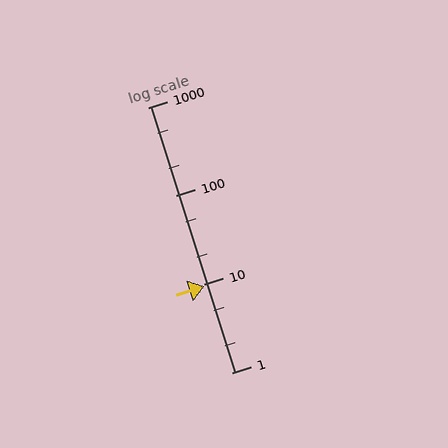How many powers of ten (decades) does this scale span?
The scale spans 3 decades, from 1 to 1000.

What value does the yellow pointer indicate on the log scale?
The pointer indicates approximately 9.5.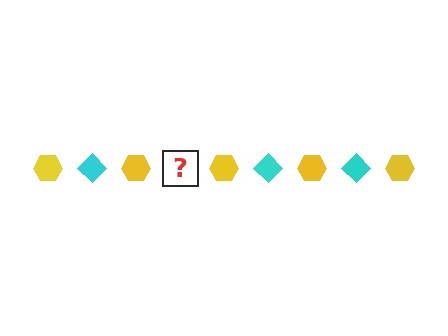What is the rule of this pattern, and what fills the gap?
The rule is that the pattern alternates between yellow hexagon and cyan diamond. The gap should be filled with a cyan diamond.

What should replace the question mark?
The question mark should be replaced with a cyan diamond.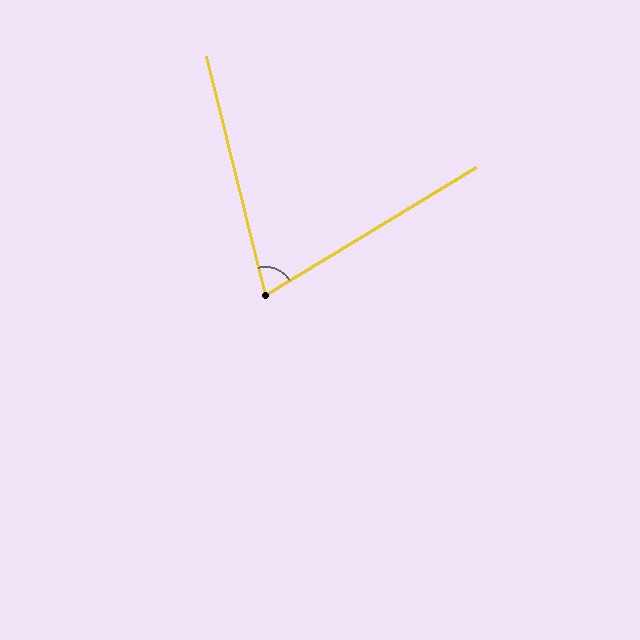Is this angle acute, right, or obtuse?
It is acute.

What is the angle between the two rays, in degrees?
Approximately 73 degrees.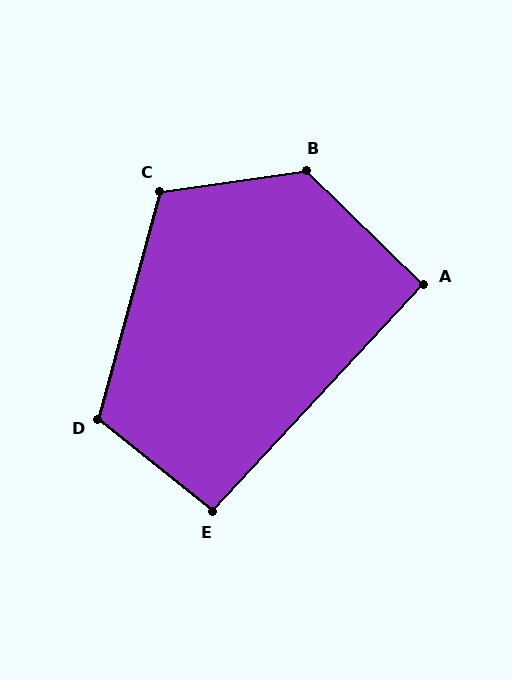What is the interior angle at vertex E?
Approximately 94 degrees (approximately right).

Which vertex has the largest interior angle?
B, at approximately 128 degrees.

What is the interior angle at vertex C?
Approximately 113 degrees (obtuse).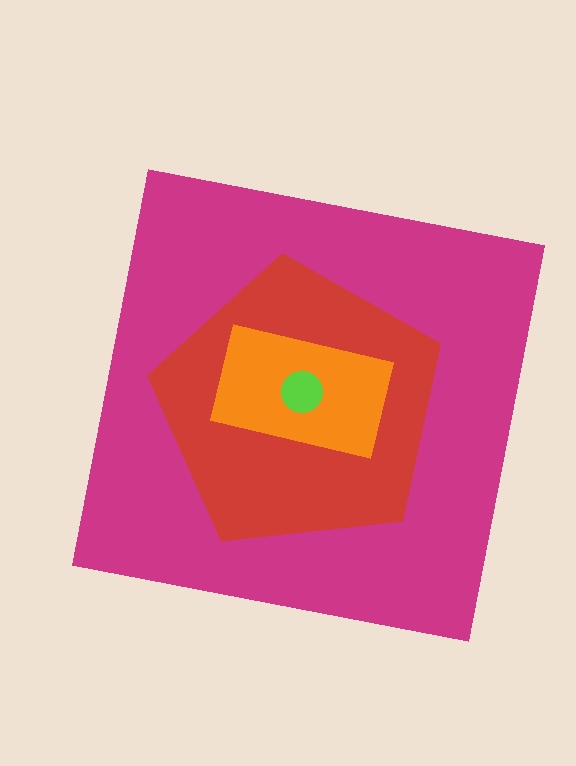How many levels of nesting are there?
4.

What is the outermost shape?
The magenta square.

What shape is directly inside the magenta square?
The red pentagon.